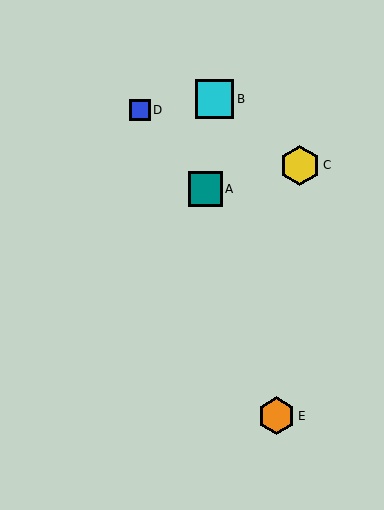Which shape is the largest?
The yellow hexagon (labeled C) is the largest.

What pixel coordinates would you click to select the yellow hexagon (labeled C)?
Click at (300, 165) to select the yellow hexagon C.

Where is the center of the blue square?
The center of the blue square is at (140, 110).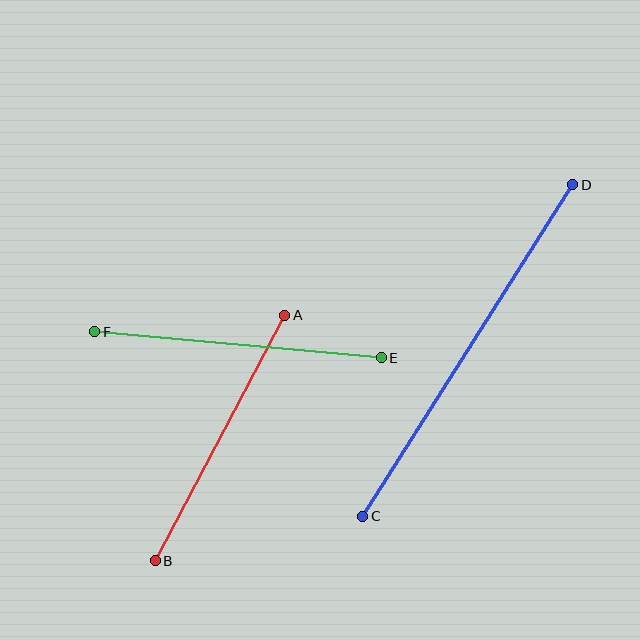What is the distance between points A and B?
The distance is approximately 278 pixels.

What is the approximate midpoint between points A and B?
The midpoint is at approximately (220, 438) pixels.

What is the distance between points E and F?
The distance is approximately 288 pixels.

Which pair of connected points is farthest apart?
Points C and D are farthest apart.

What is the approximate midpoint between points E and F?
The midpoint is at approximately (238, 345) pixels.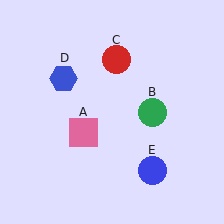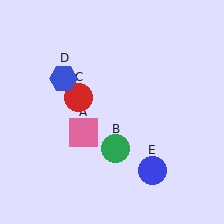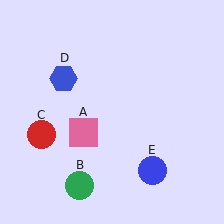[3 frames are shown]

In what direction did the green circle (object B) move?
The green circle (object B) moved down and to the left.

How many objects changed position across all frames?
2 objects changed position: green circle (object B), red circle (object C).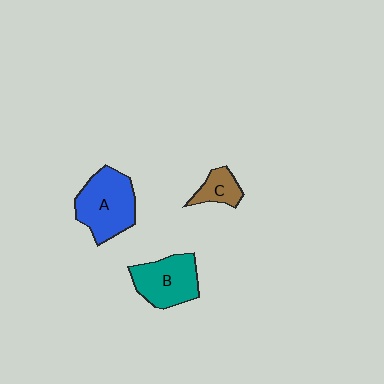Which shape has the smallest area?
Shape C (brown).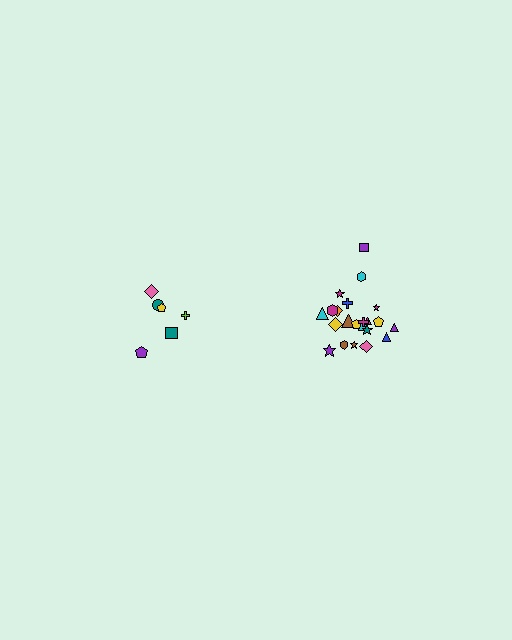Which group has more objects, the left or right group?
The right group.